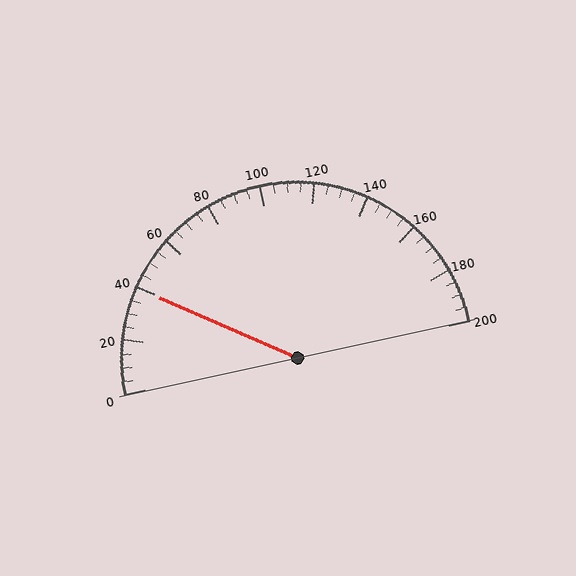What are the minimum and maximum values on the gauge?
The gauge ranges from 0 to 200.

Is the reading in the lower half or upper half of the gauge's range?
The reading is in the lower half of the range (0 to 200).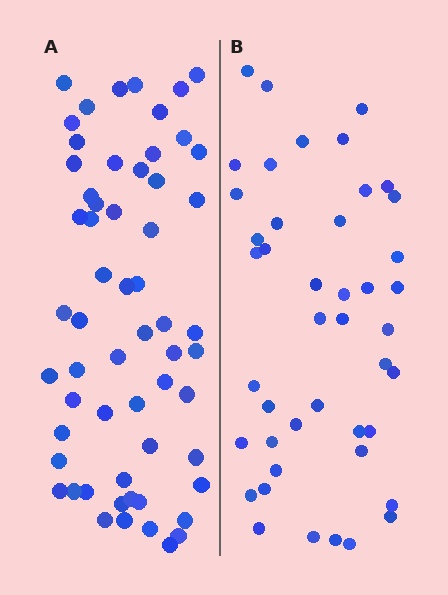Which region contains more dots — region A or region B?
Region A (the left region) has more dots.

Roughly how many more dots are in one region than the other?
Region A has approximately 15 more dots than region B.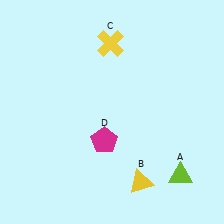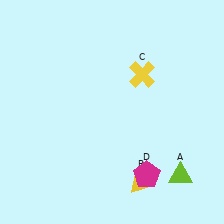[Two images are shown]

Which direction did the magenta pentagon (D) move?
The magenta pentagon (D) moved right.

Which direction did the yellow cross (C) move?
The yellow cross (C) moved right.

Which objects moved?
The objects that moved are: the yellow cross (C), the magenta pentagon (D).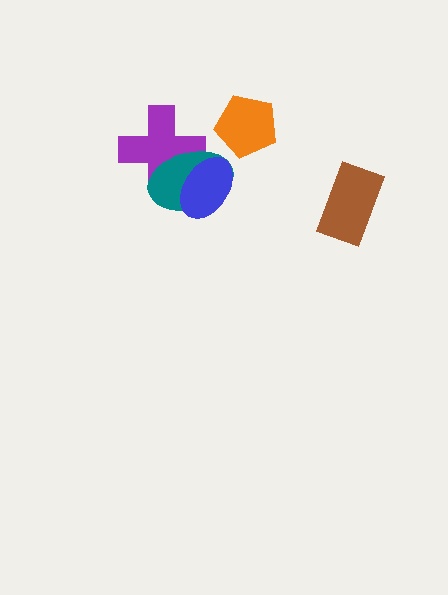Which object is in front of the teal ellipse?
The blue ellipse is in front of the teal ellipse.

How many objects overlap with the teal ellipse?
2 objects overlap with the teal ellipse.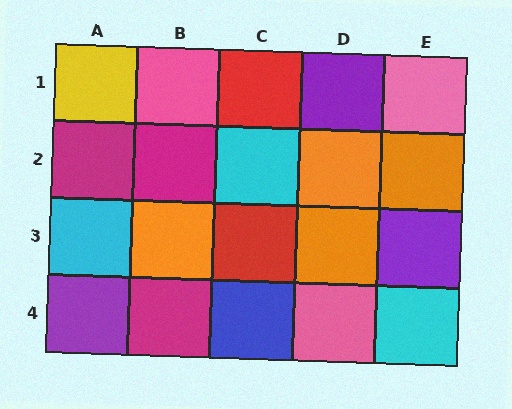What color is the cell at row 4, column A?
Purple.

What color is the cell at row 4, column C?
Blue.